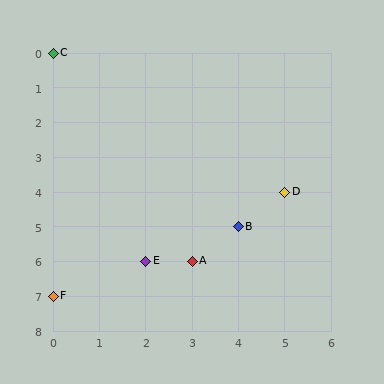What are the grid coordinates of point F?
Point F is at grid coordinates (0, 7).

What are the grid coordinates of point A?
Point A is at grid coordinates (3, 6).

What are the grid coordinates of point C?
Point C is at grid coordinates (0, 0).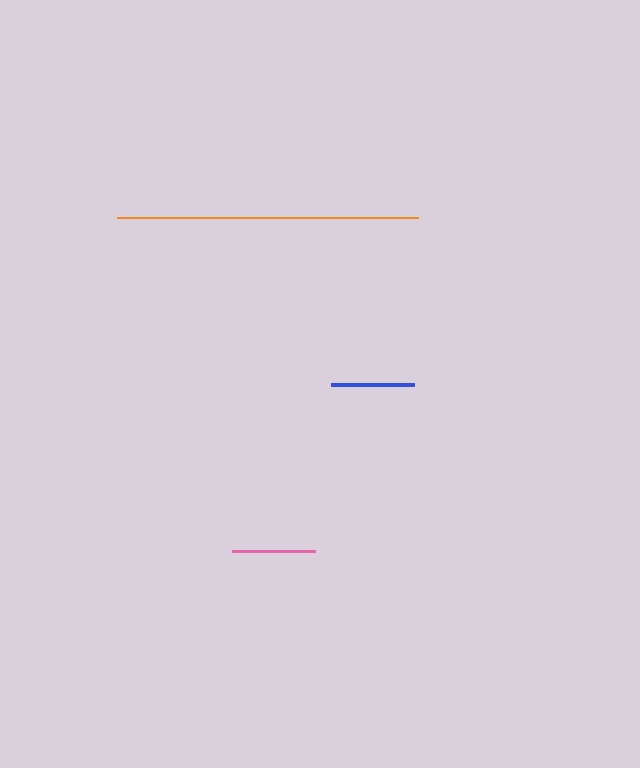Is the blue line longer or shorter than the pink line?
The blue line is longer than the pink line.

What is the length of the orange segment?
The orange segment is approximately 301 pixels long.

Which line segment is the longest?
The orange line is the longest at approximately 301 pixels.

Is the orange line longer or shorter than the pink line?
The orange line is longer than the pink line.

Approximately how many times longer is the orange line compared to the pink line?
The orange line is approximately 3.6 times the length of the pink line.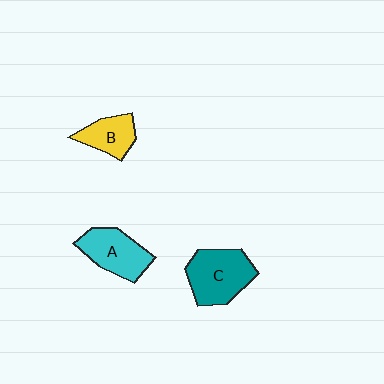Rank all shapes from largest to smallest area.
From largest to smallest: C (teal), A (cyan), B (yellow).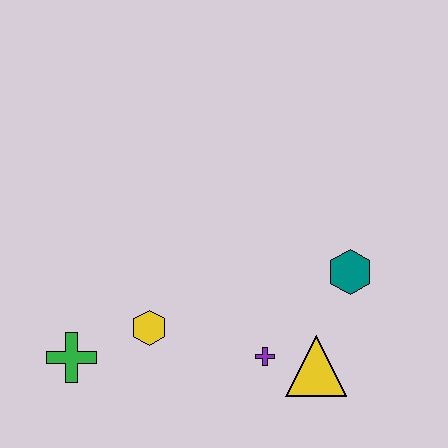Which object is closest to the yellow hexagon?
The green cross is closest to the yellow hexagon.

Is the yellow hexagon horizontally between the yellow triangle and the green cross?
Yes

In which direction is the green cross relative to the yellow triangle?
The green cross is to the left of the yellow triangle.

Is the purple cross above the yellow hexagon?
No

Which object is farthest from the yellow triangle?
The green cross is farthest from the yellow triangle.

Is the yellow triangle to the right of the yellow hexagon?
Yes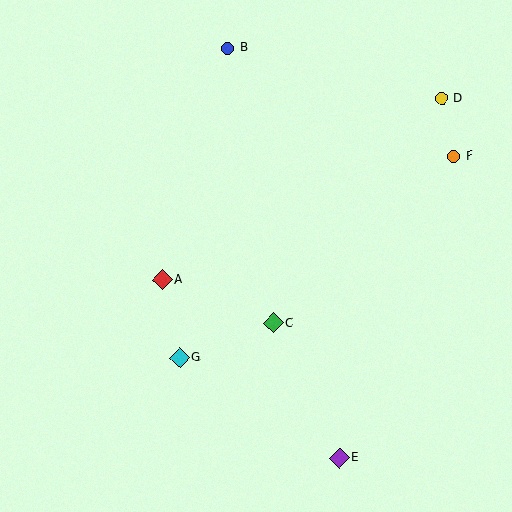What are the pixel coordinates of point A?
Point A is at (162, 280).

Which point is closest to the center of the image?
Point C at (273, 323) is closest to the center.